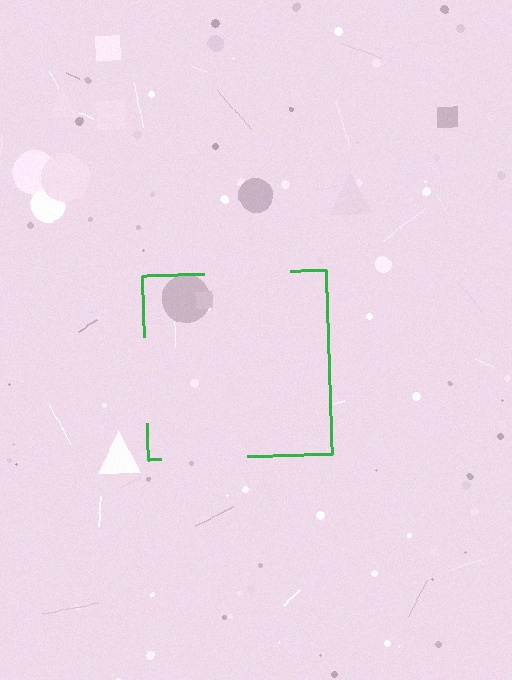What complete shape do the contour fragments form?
The contour fragments form a square.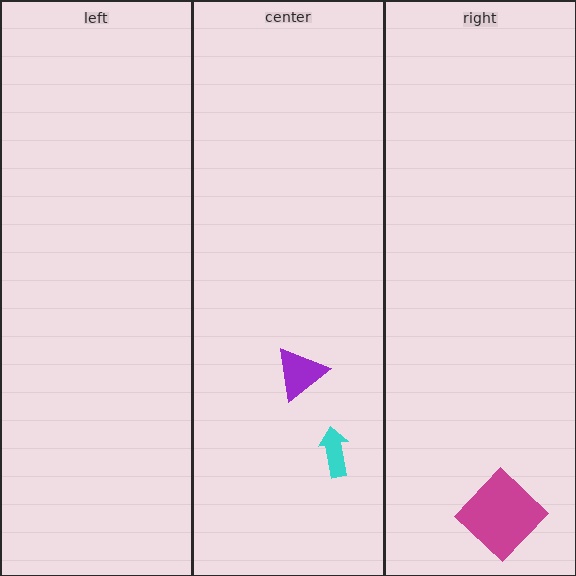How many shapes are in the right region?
1.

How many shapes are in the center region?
2.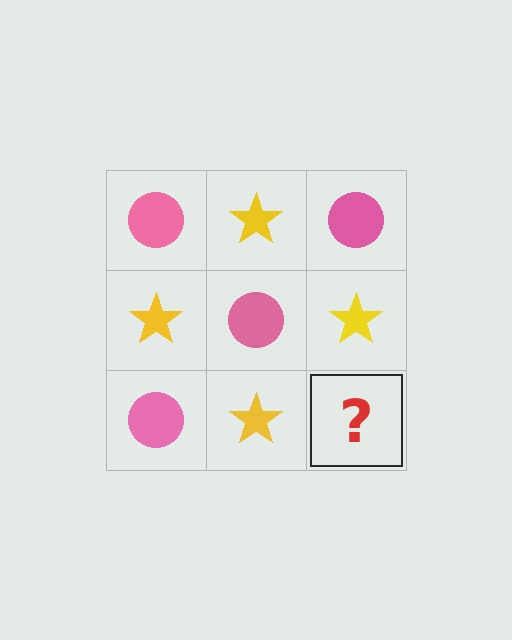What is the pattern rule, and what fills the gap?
The rule is that it alternates pink circle and yellow star in a checkerboard pattern. The gap should be filled with a pink circle.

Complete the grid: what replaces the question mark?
The question mark should be replaced with a pink circle.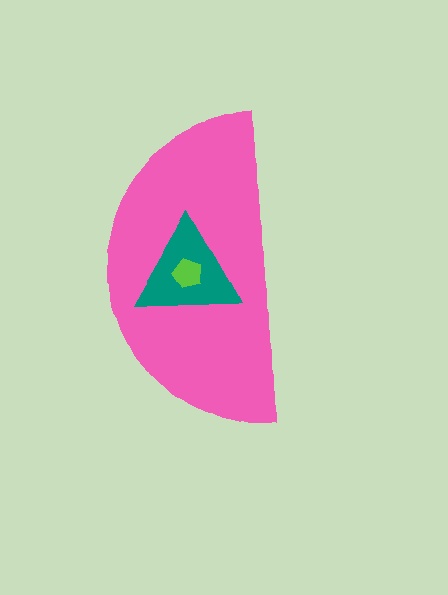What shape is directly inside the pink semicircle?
The teal triangle.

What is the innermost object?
The lime pentagon.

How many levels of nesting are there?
3.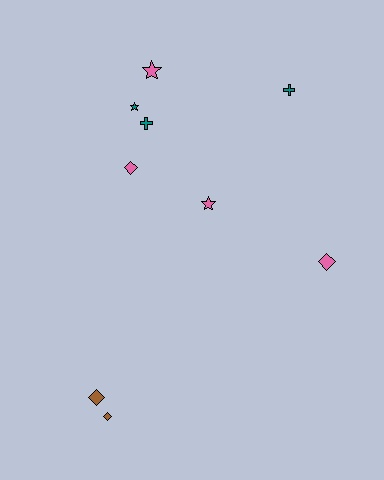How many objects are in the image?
There are 9 objects.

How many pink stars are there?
There are 2 pink stars.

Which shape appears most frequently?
Diamond, with 4 objects.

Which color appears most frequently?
Pink, with 4 objects.